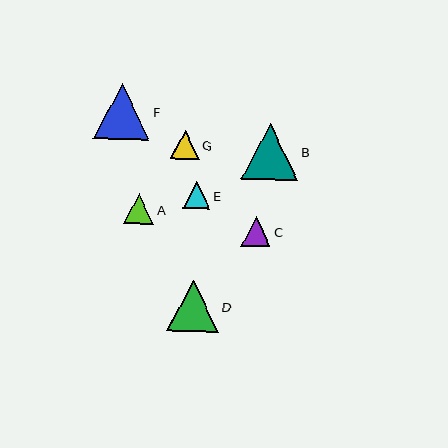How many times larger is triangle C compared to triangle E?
Triangle C is approximately 1.1 times the size of triangle E.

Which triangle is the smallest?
Triangle E is the smallest with a size of approximately 27 pixels.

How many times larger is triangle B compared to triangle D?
Triangle B is approximately 1.1 times the size of triangle D.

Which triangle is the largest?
Triangle B is the largest with a size of approximately 57 pixels.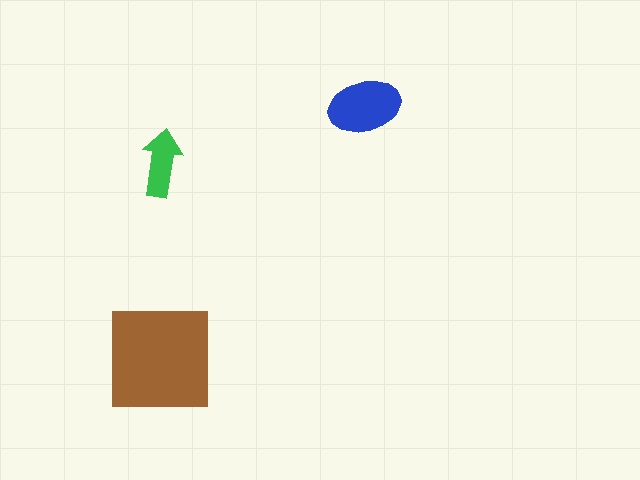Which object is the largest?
The brown square.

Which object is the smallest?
The green arrow.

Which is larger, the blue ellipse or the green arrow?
The blue ellipse.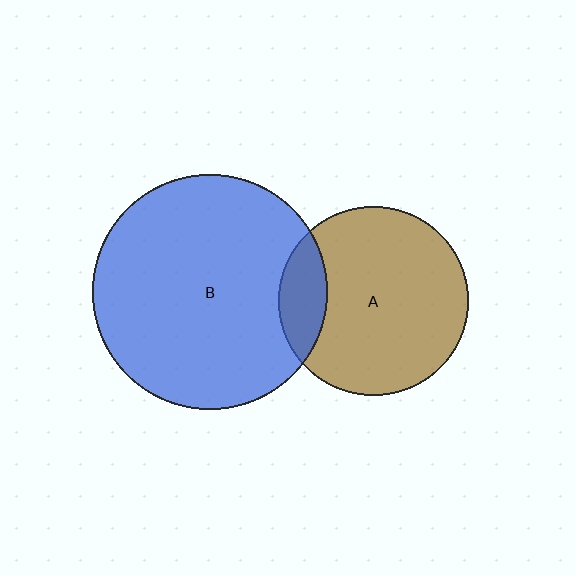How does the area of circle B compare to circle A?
Approximately 1.5 times.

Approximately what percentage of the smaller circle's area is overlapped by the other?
Approximately 15%.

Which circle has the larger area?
Circle B (blue).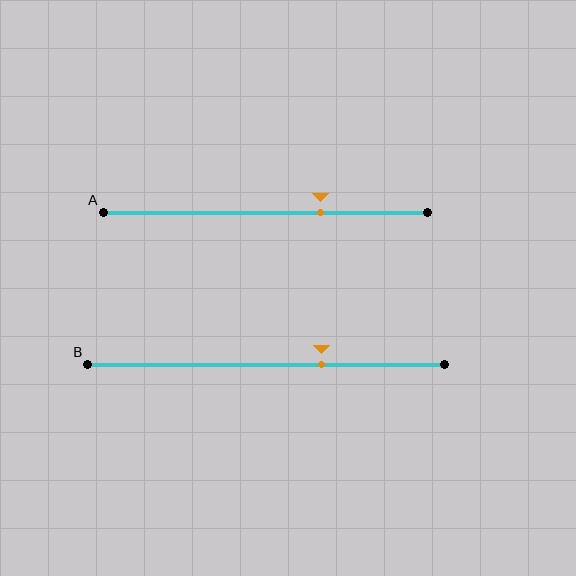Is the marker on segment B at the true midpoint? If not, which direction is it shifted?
No, the marker on segment B is shifted to the right by about 16% of the segment length.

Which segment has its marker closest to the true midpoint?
Segment B has its marker closest to the true midpoint.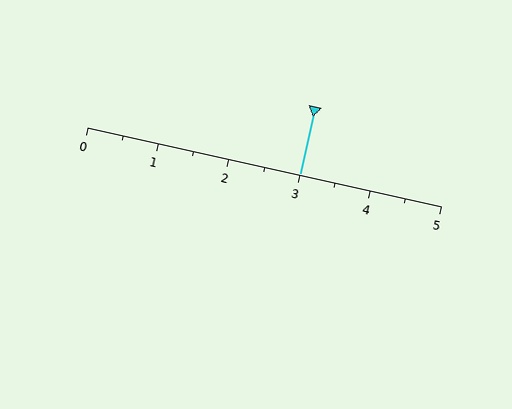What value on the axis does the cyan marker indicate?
The marker indicates approximately 3.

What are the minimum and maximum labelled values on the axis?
The axis runs from 0 to 5.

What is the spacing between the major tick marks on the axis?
The major ticks are spaced 1 apart.